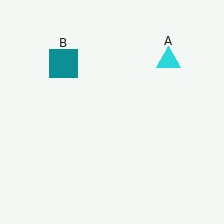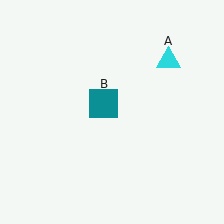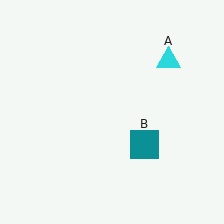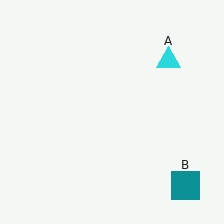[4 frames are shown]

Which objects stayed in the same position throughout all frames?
Cyan triangle (object A) remained stationary.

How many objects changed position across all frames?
1 object changed position: teal square (object B).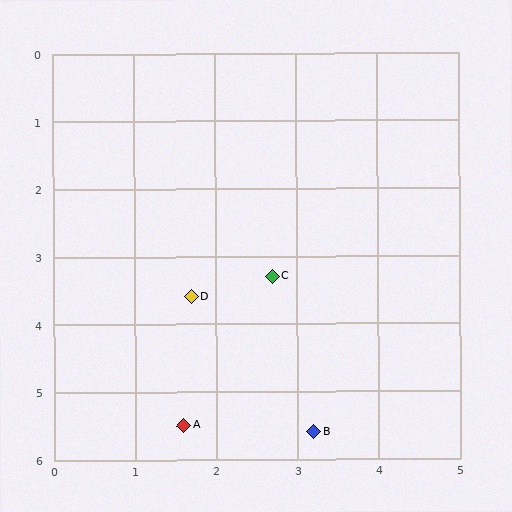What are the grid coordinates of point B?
Point B is at approximately (3.2, 5.6).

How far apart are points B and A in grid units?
Points B and A are about 1.6 grid units apart.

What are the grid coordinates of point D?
Point D is at approximately (1.7, 3.6).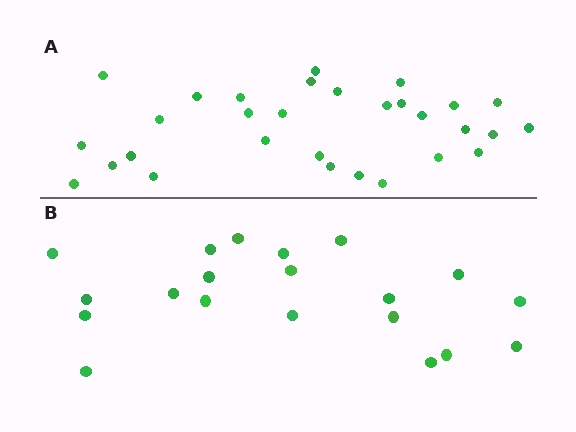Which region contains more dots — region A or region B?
Region A (the top region) has more dots.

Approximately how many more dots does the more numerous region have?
Region A has roughly 10 or so more dots than region B.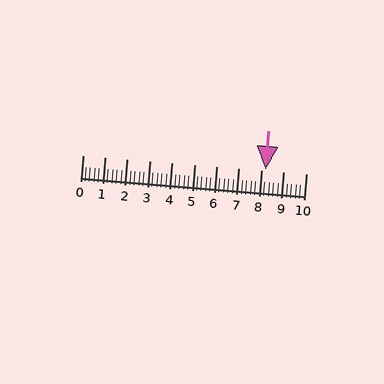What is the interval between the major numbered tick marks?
The major tick marks are spaced 1 units apart.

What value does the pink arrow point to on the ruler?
The pink arrow points to approximately 8.2.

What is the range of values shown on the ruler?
The ruler shows values from 0 to 10.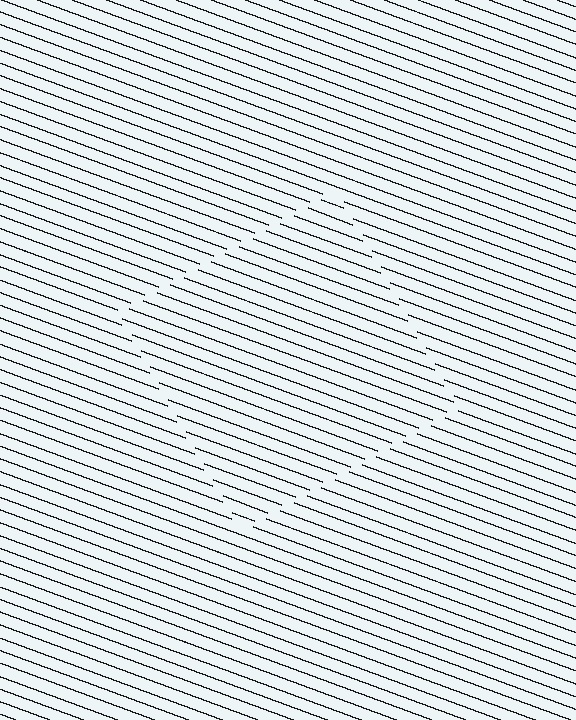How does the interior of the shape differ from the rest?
The interior of the shape contains the same grating, shifted by half a period — the contour is defined by the phase discontinuity where line-ends from the inner and outer gratings abut.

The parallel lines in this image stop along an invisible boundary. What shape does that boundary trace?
An illusory square. The interior of the shape contains the same grating, shifted by half a period — the contour is defined by the phase discontinuity where line-ends from the inner and outer gratings abut.